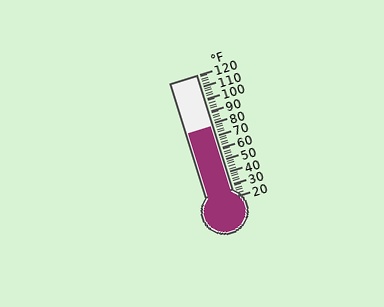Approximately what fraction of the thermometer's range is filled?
The thermometer is filled to approximately 60% of its range.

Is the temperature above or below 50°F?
The temperature is above 50°F.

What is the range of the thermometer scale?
The thermometer scale ranges from 20°F to 120°F.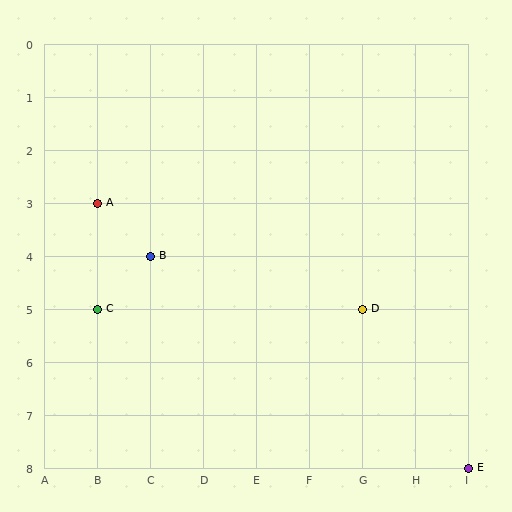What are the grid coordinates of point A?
Point A is at grid coordinates (B, 3).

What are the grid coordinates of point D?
Point D is at grid coordinates (G, 5).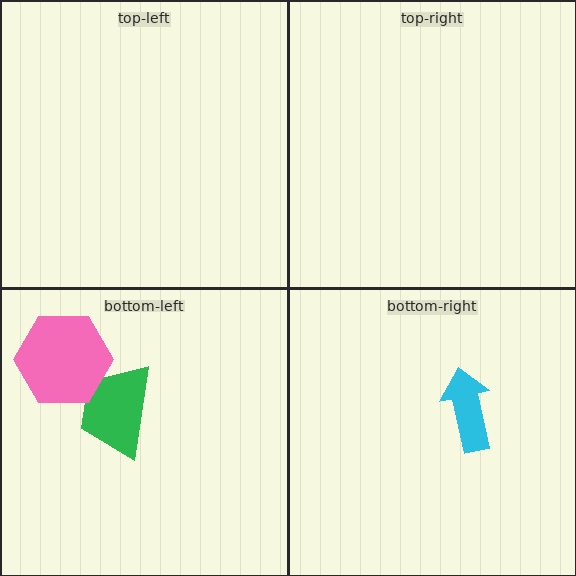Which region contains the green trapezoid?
The bottom-left region.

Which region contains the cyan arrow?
The bottom-right region.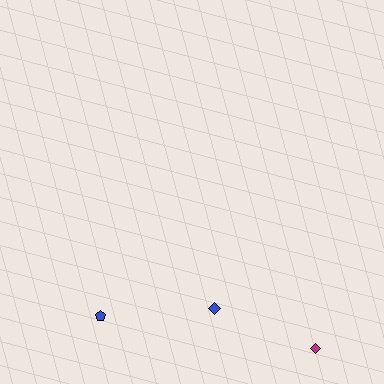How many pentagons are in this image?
There is 1 pentagon.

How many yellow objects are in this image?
There are no yellow objects.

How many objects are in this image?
There are 3 objects.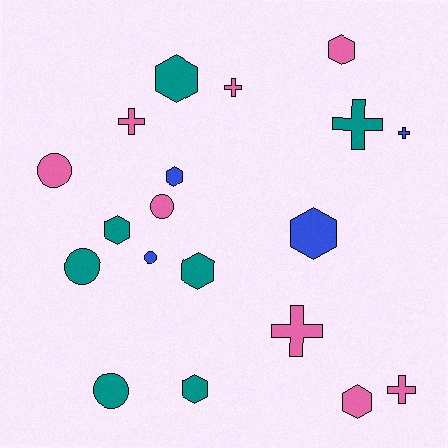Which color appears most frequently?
Pink, with 8 objects.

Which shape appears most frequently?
Hexagon, with 8 objects.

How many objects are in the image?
There are 19 objects.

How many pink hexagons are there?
There are 2 pink hexagons.